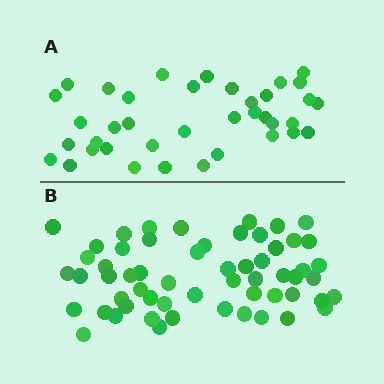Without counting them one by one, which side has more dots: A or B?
Region B (the bottom region) has more dots.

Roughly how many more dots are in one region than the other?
Region B has approximately 20 more dots than region A.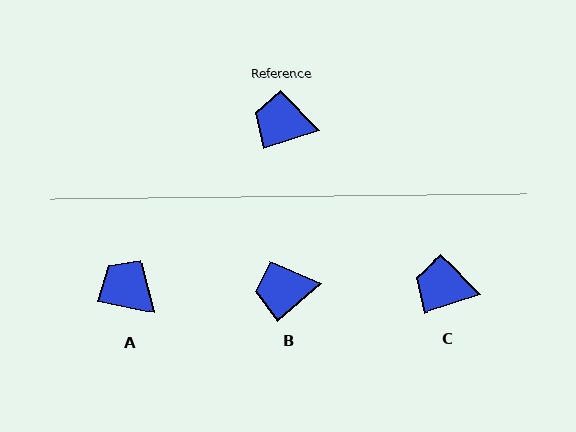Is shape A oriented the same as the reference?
No, it is off by about 30 degrees.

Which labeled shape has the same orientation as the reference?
C.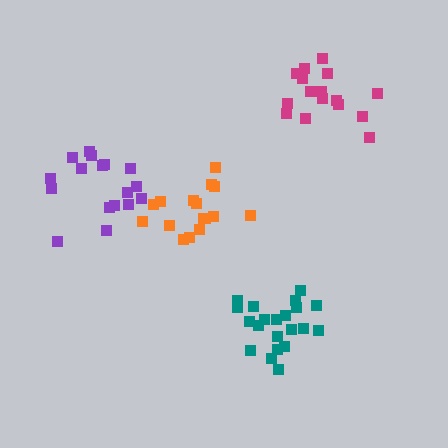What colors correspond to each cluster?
The clusters are colored: purple, teal, magenta, orange.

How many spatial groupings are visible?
There are 4 spatial groupings.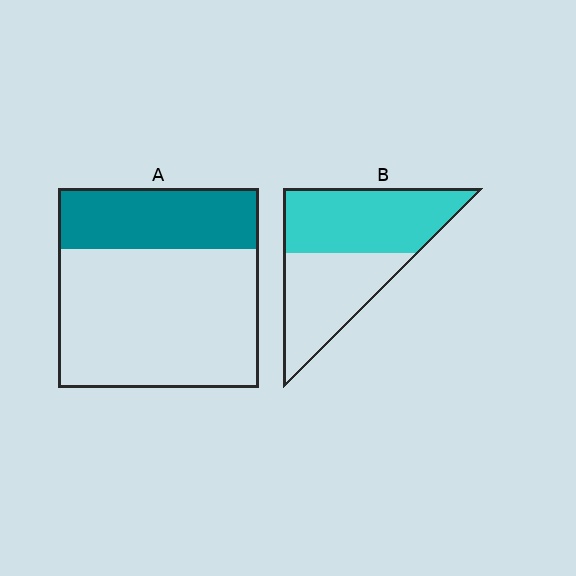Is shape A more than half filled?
No.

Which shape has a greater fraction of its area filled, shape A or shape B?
Shape B.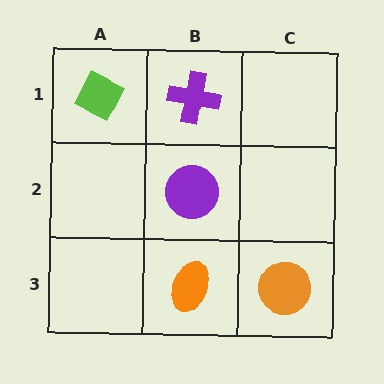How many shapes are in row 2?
1 shape.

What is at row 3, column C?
An orange circle.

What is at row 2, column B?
A purple circle.